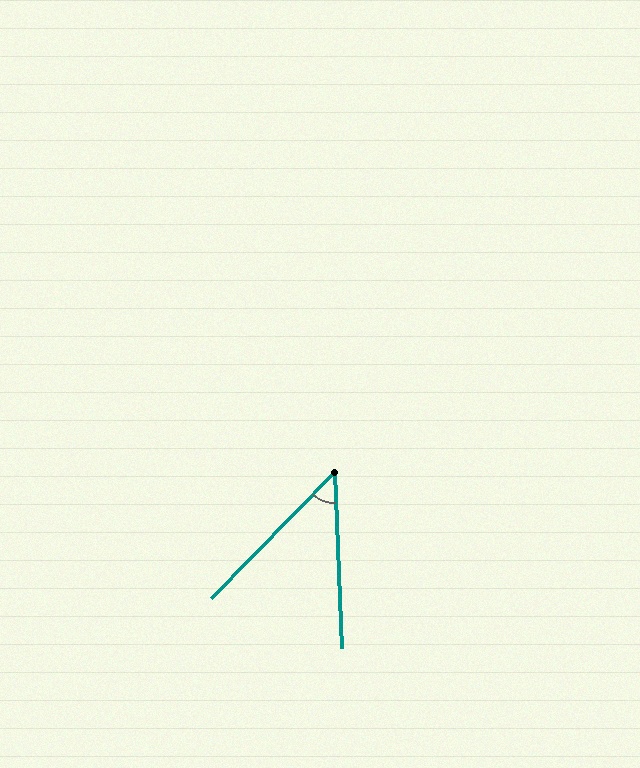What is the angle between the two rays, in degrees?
Approximately 47 degrees.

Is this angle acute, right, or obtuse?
It is acute.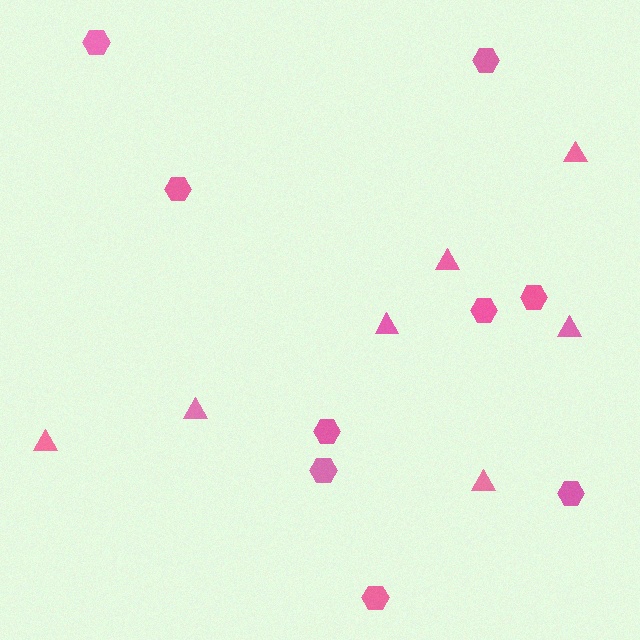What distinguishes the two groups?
There are 2 groups: one group of hexagons (9) and one group of triangles (7).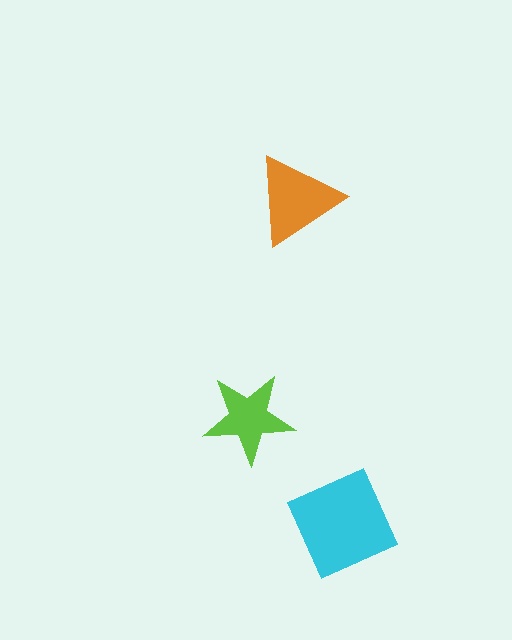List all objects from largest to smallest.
The cyan square, the orange triangle, the lime star.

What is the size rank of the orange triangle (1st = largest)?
2nd.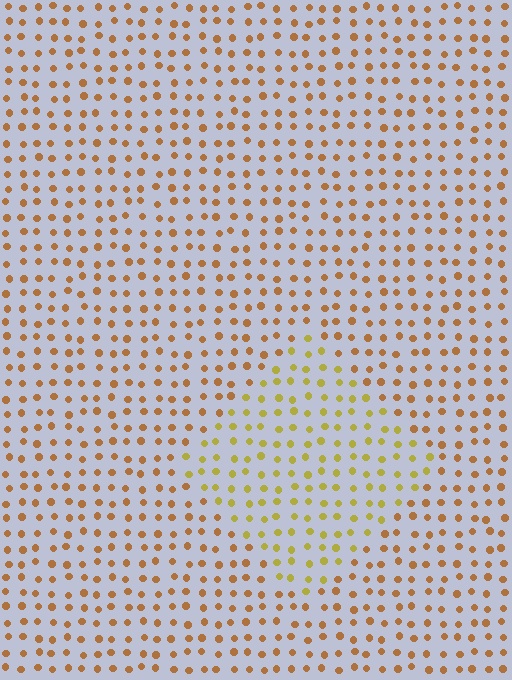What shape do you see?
I see a diamond.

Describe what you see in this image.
The image is filled with small brown elements in a uniform arrangement. A diamond-shaped region is visible where the elements are tinted to a slightly different hue, forming a subtle color boundary.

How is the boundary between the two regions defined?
The boundary is defined purely by a slight shift in hue (about 31 degrees). Spacing, size, and orientation are identical on both sides.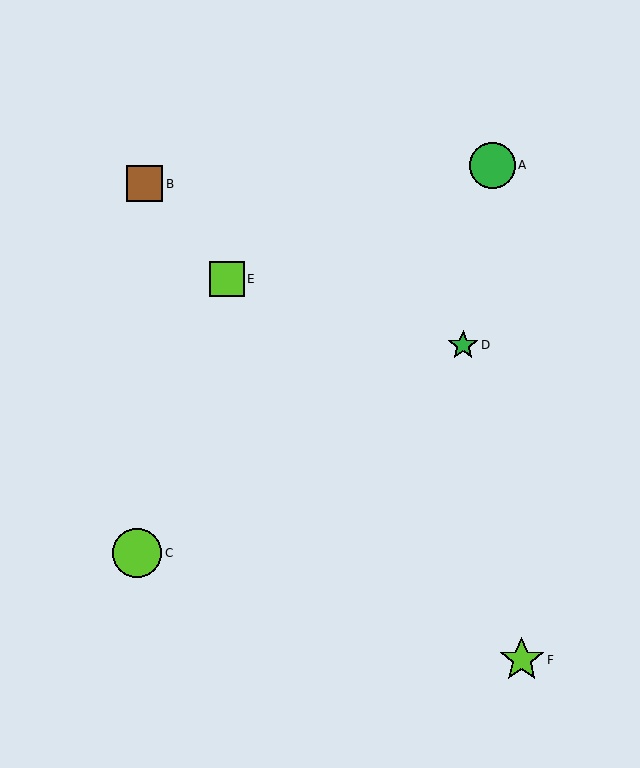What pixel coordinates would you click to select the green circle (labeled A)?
Click at (492, 165) to select the green circle A.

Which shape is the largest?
The lime circle (labeled C) is the largest.